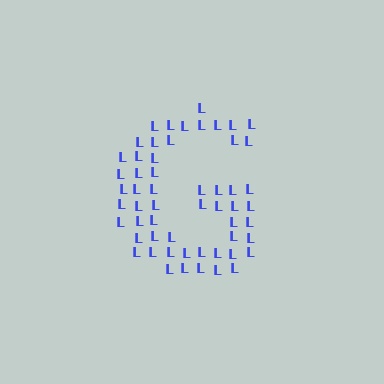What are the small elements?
The small elements are letter L's.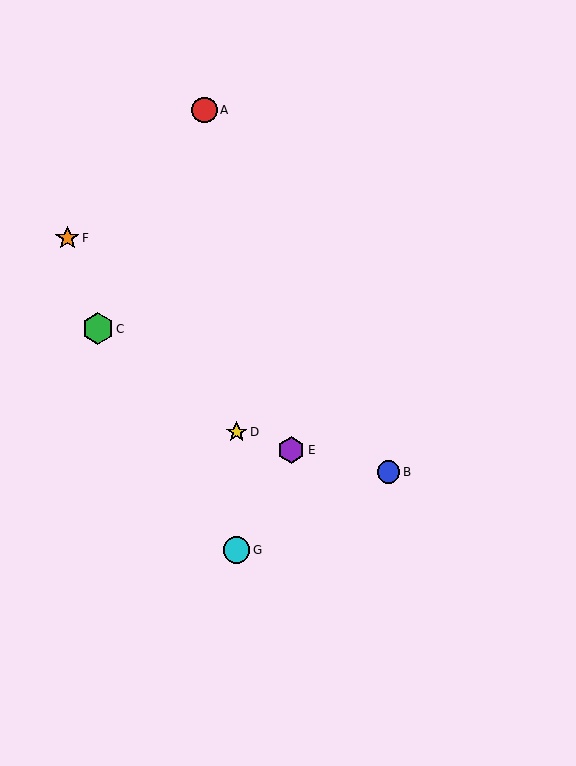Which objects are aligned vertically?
Objects D, G are aligned vertically.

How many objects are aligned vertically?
2 objects (D, G) are aligned vertically.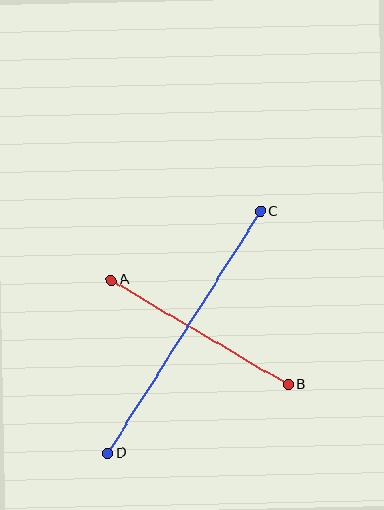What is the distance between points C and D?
The distance is approximately 286 pixels.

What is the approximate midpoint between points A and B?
The midpoint is at approximately (200, 332) pixels.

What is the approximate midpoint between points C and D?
The midpoint is at approximately (184, 332) pixels.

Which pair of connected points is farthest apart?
Points C and D are farthest apart.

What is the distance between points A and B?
The distance is approximately 205 pixels.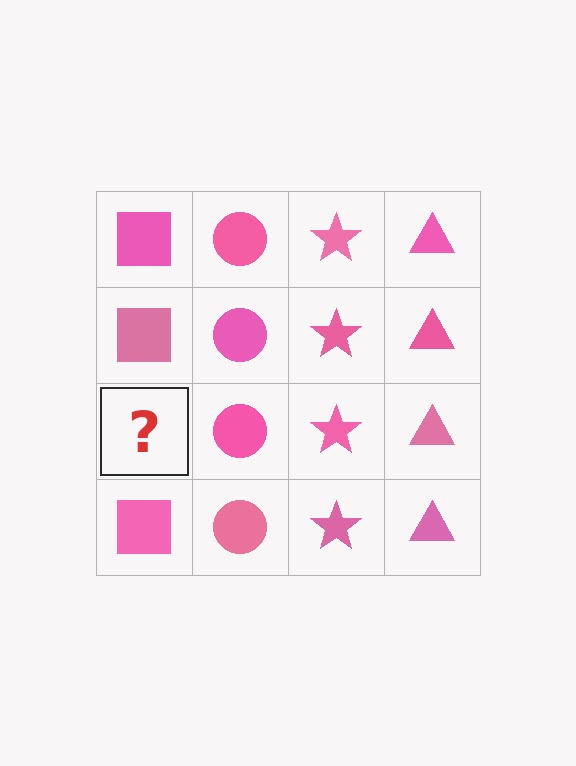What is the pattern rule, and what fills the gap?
The rule is that each column has a consistent shape. The gap should be filled with a pink square.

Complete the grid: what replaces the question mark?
The question mark should be replaced with a pink square.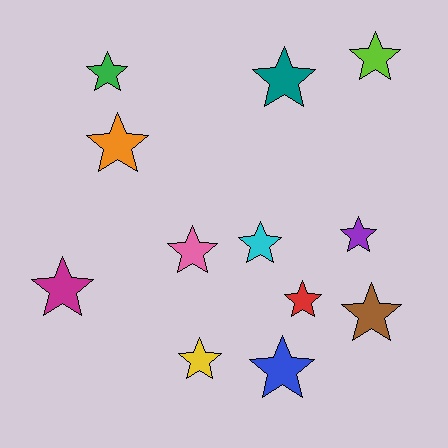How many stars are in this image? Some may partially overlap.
There are 12 stars.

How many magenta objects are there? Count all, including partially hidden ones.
There is 1 magenta object.